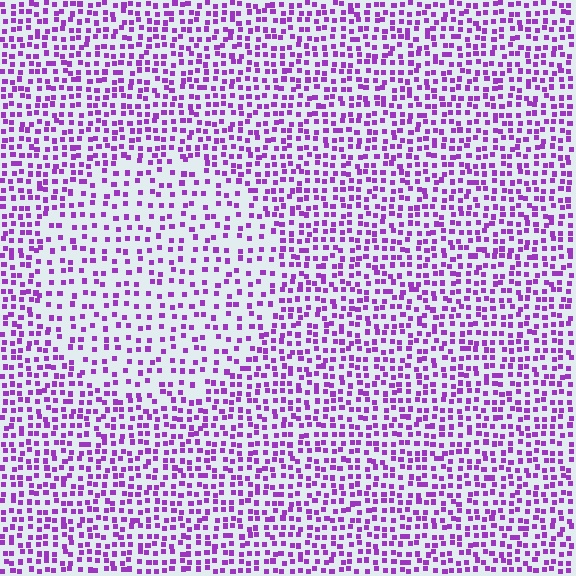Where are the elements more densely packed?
The elements are more densely packed outside the circle boundary.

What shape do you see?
I see a circle.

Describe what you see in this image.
The image contains small purple elements arranged at two different densities. A circle-shaped region is visible where the elements are less densely packed than the surrounding area.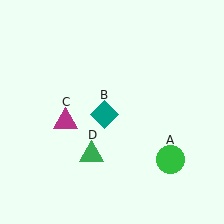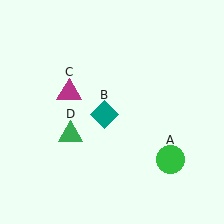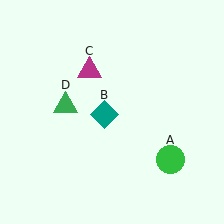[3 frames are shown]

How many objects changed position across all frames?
2 objects changed position: magenta triangle (object C), green triangle (object D).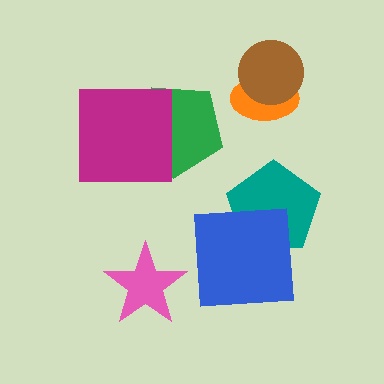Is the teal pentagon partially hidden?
Yes, it is partially covered by another shape.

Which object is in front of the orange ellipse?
The brown circle is in front of the orange ellipse.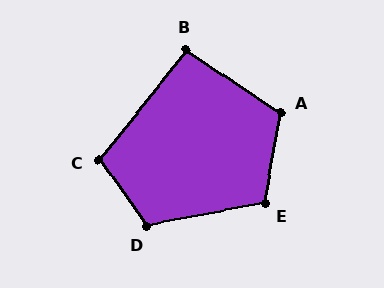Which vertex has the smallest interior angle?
B, at approximately 95 degrees.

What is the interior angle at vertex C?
Approximately 106 degrees (obtuse).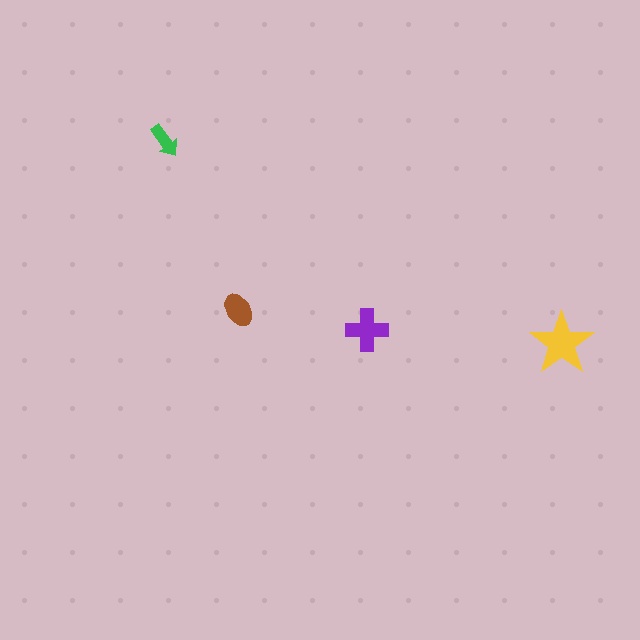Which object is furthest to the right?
The yellow star is rightmost.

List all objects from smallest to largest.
The green arrow, the brown ellipse, the purple cross, the yellow star.